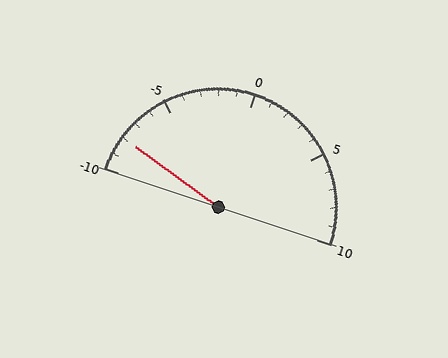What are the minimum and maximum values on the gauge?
The gauge ranges from -10 to 10.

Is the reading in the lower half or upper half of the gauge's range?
The reading is in the lower half of the range (-10 to 10).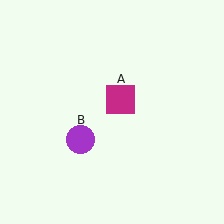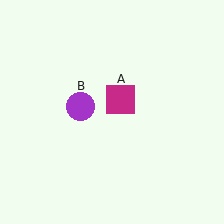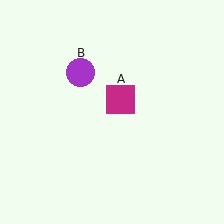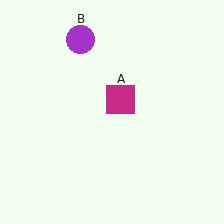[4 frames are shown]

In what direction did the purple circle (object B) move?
The purple circle (object B) moved up.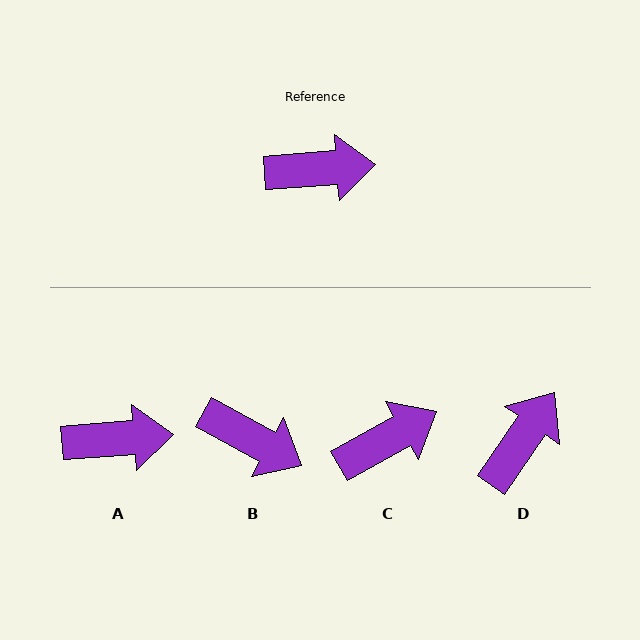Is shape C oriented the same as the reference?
No, it is off by about 25 degrees.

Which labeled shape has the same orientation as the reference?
A.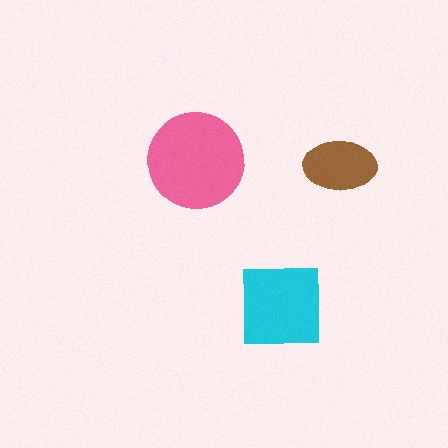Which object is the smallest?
The brown ellipse.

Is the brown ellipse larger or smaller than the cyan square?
Smaller.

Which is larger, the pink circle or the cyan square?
The pink circle.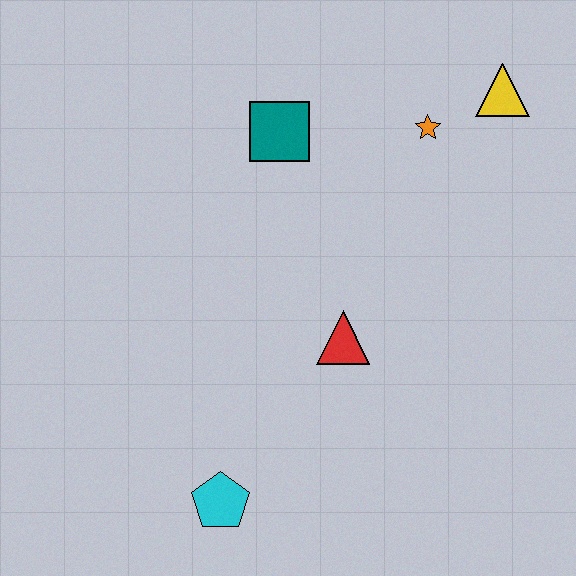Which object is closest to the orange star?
The yellow triangle is closest to the orange star.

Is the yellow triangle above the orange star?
Yes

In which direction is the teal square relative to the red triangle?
The teal square is above the red triangle.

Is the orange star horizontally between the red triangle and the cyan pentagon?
No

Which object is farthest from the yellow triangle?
The cyan pentagon is farthest from the yellow triangle.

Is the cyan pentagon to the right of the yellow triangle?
No